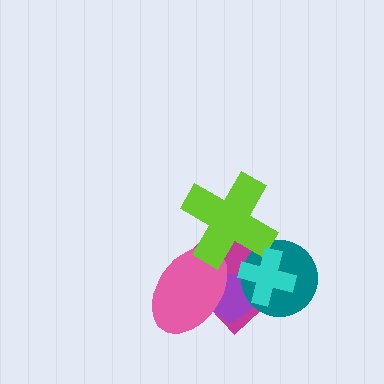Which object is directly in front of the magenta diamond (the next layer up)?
The purple pentagon is directly in front of the magenta diamond.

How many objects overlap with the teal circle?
4 objects overlap with the teal circle.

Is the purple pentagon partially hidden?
Yes, it is partially covered by another shape.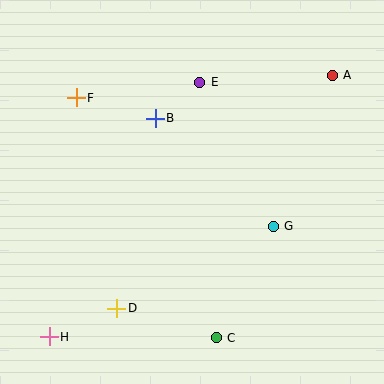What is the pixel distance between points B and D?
The distance between B and D is 194 pixels.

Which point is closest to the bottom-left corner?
Point H is closest to the bottom-left corner.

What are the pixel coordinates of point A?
Point A is at (332, 75).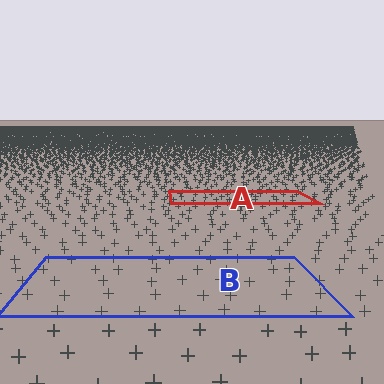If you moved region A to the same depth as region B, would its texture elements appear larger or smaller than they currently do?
They would appear larger. At a closer depth, the same texture elements are projected at a bigger on-screen size.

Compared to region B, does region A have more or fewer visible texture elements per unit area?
Region A has more texture elements per unit area — they are packed more densely because it is farther away.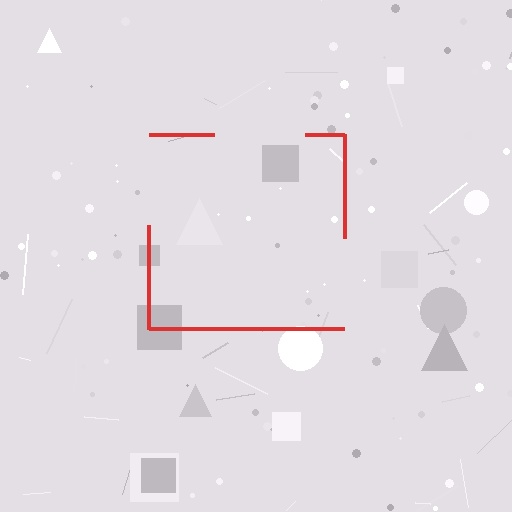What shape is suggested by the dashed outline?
The dashed outline suggests a square.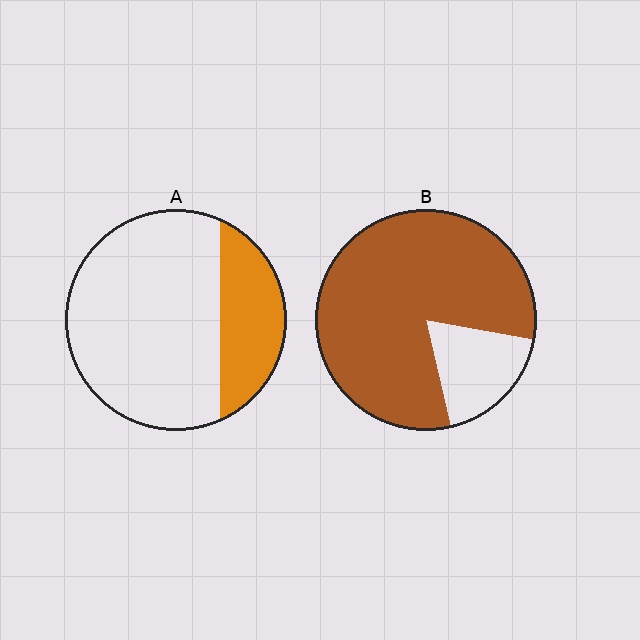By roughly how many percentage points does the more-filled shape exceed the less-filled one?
By roughly 55 percentage points (B over A).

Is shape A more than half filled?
No.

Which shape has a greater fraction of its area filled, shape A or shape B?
Shape B.